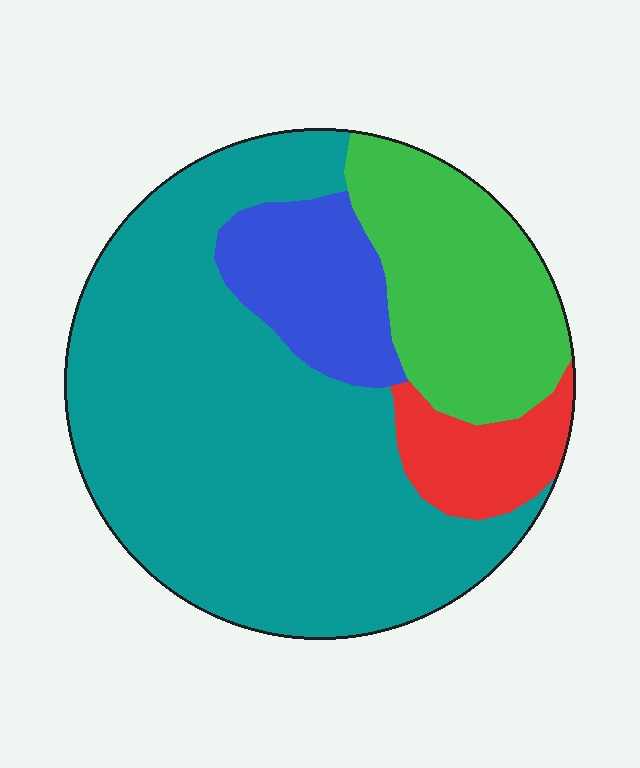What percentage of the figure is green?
Green takes up about one fifth (1/5) of the figure.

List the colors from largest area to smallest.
From largest to smallest: teal, green, blue, red.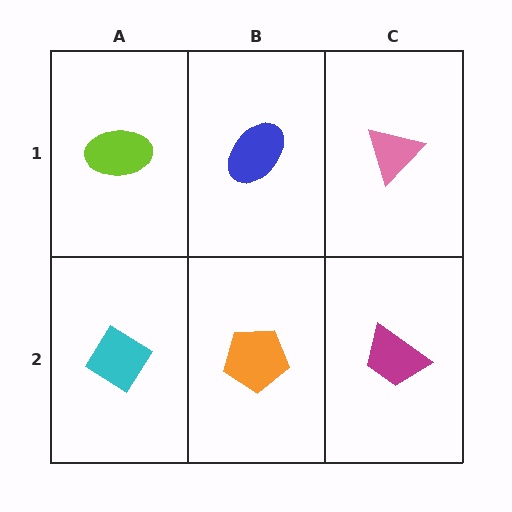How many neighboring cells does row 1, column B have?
3.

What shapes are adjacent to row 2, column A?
A lime ellipse (row 1, column A), an orange pentagon (row 2, column B).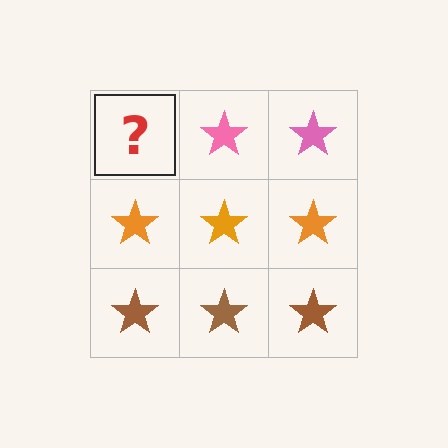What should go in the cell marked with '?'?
The missing cell should contain a pink star.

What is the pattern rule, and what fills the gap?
The rule is that each row has a consistent color. The gap should be filled with a pink star.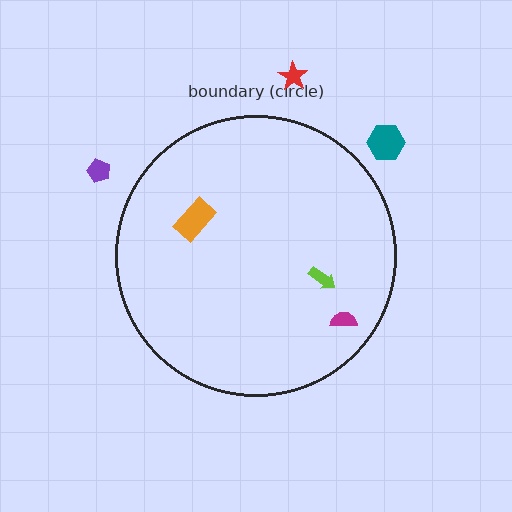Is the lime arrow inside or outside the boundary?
Inside.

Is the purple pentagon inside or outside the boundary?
Outside.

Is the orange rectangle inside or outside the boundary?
Inside.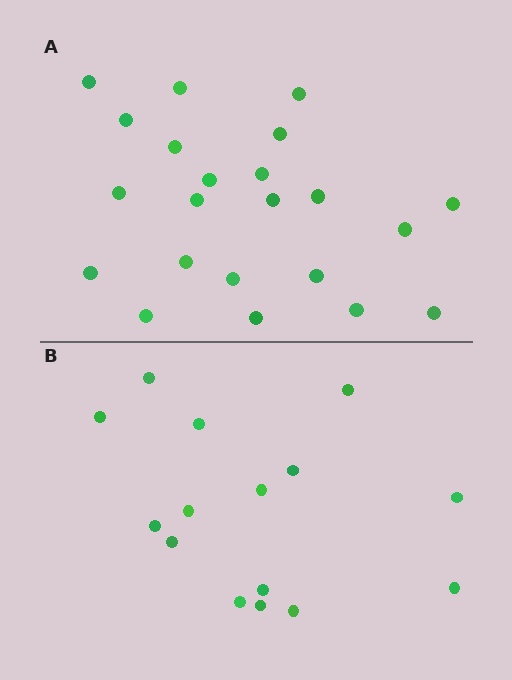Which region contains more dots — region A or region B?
Region A (the top region) has more dots.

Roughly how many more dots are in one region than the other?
Region A has roughly 8 or so more dots than region B.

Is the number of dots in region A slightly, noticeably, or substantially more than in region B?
Region A has substantially more. The ratio is roughly 1.5 to 1.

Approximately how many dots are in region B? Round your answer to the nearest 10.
About 20 dots. (The exact count is 15, which rounds to 20.)